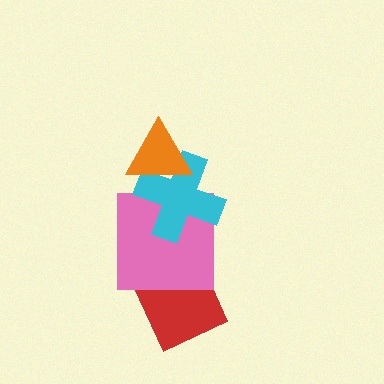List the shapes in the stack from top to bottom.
From top to bottom: the orange triangle, the cyan cross, the pink square, the red diamond.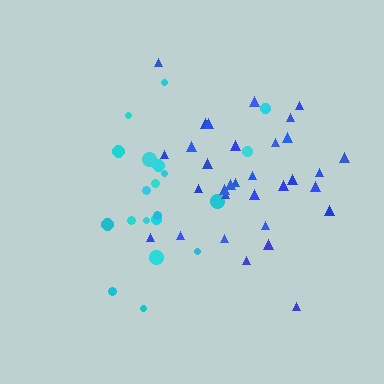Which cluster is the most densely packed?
Blue.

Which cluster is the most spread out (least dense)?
Cyan.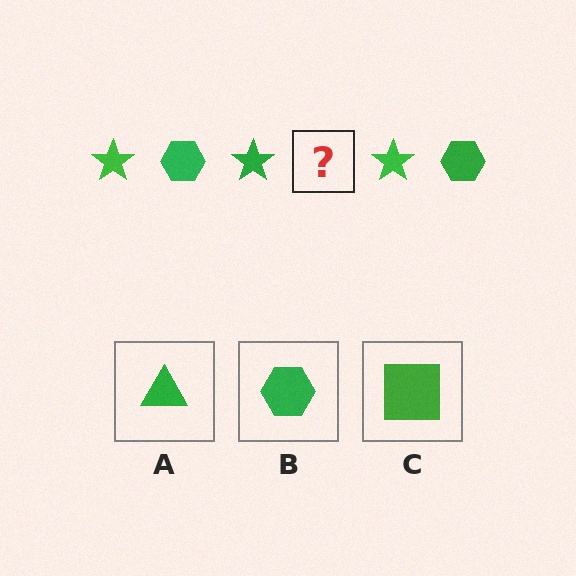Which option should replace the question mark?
Option B.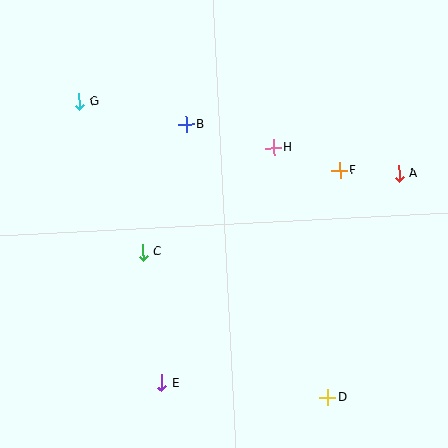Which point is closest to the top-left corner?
Point G is closest to the top-left corner.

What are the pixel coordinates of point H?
Point H is at (273, 147).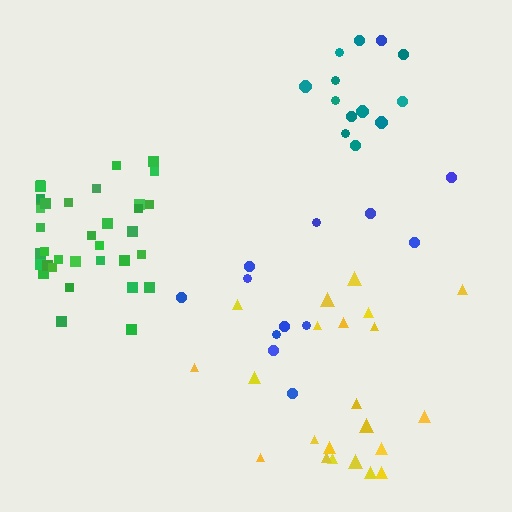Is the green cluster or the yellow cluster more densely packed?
Green.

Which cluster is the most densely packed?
Green.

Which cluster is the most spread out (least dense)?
Blue.